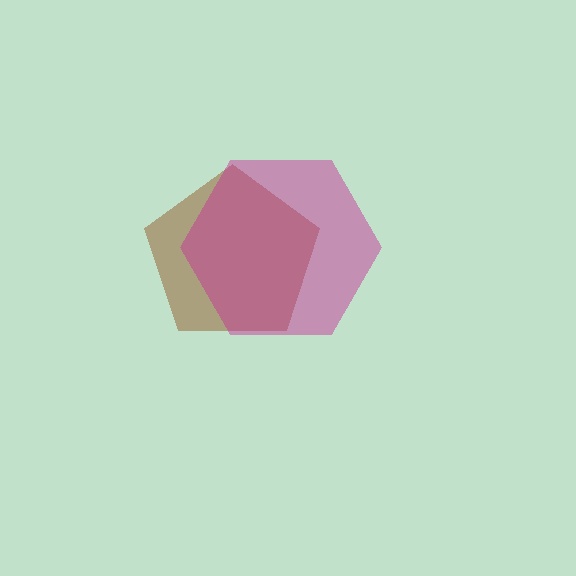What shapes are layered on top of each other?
The layered shapes are: a brown pentagon, a magenta hexagon.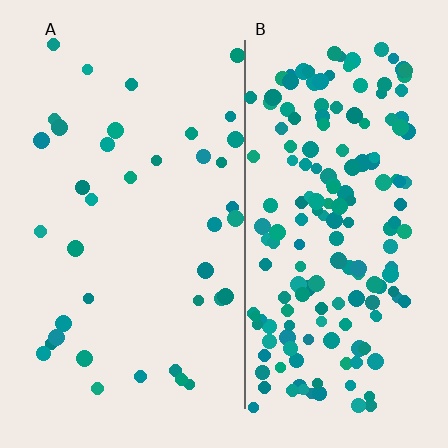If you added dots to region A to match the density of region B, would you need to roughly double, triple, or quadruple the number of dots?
Approximately quadruple.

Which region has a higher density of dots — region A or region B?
B (the right).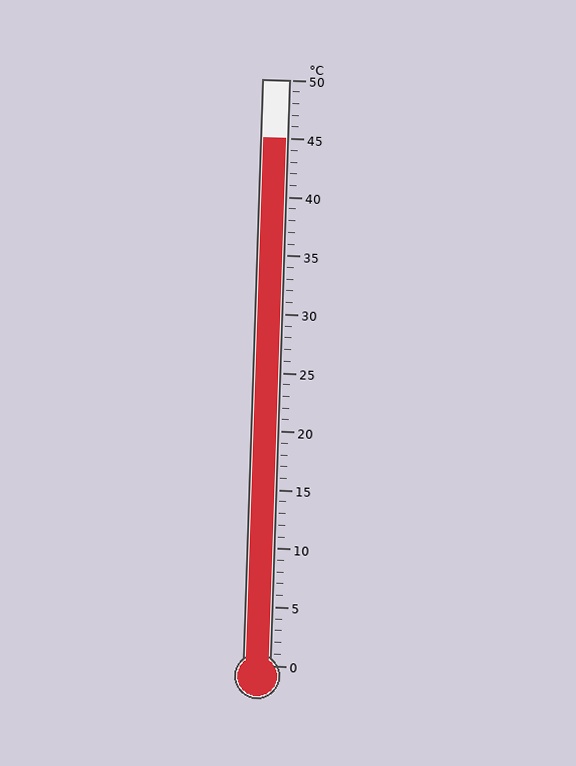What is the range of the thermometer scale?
The thermometer scale ranges from 0°C to 50°C.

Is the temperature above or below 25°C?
The temperature is above 25°C.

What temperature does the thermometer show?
The thermometer shows approximately 45°C.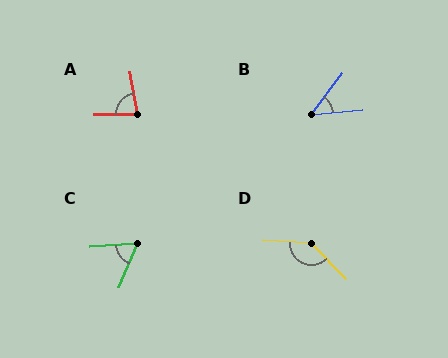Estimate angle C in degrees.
Approximately 64 degrees.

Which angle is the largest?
D, at approximately 139 degrees.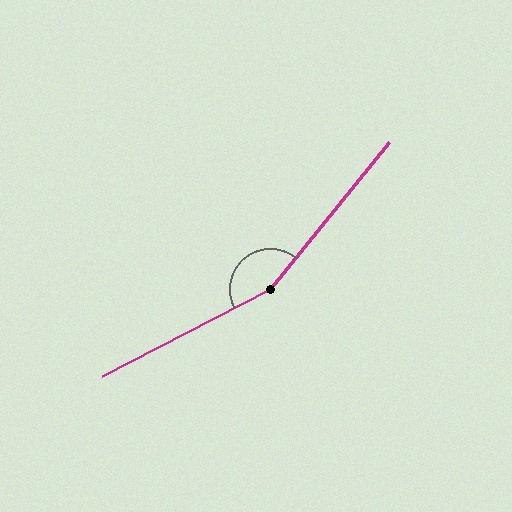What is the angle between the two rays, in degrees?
Approximately 156 degrees.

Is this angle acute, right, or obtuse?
It is obtuse.